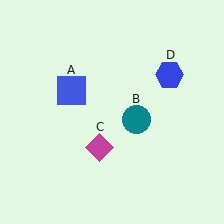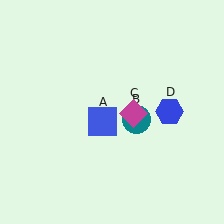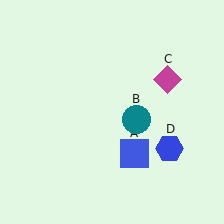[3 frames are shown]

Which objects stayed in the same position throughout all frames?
Teal circle (object B) remained stationary.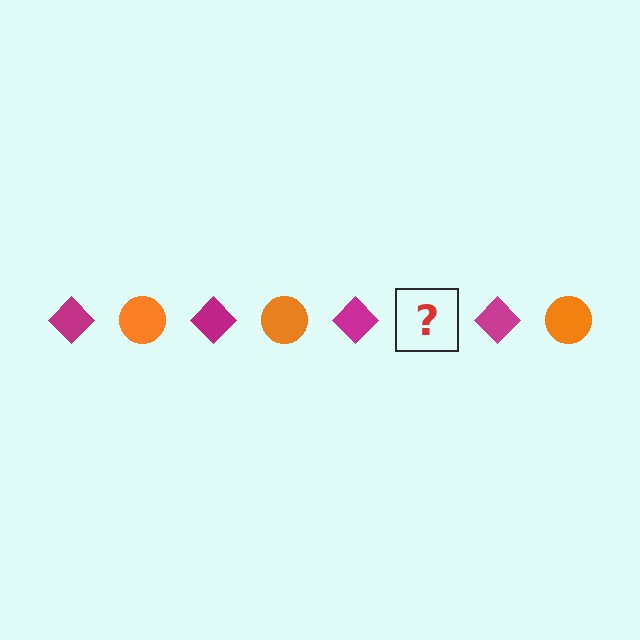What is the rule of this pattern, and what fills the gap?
The rule is that the pattern alternates between magenta diamond and orange circle. The gap should be filled with an orange circle.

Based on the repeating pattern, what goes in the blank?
The blank should be an orange circle.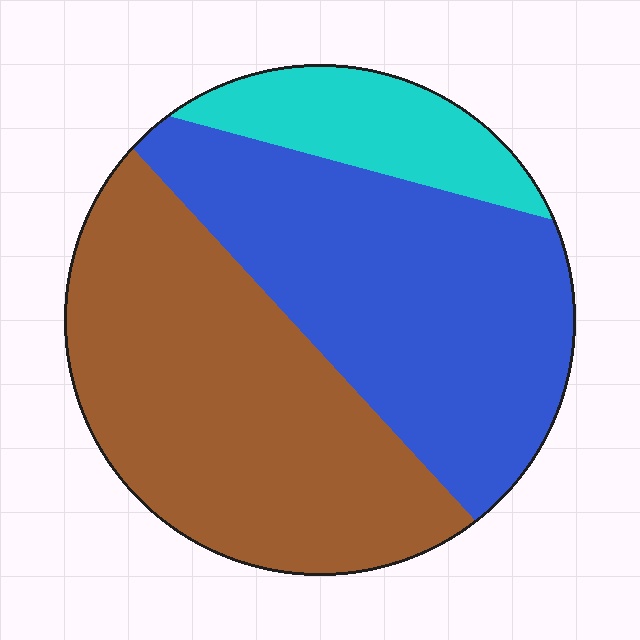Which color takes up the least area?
Cyan, at roughly 15%.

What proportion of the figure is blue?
Blue covers roughly 40% of the figure.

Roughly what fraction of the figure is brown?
Brown covers 45% of the figure.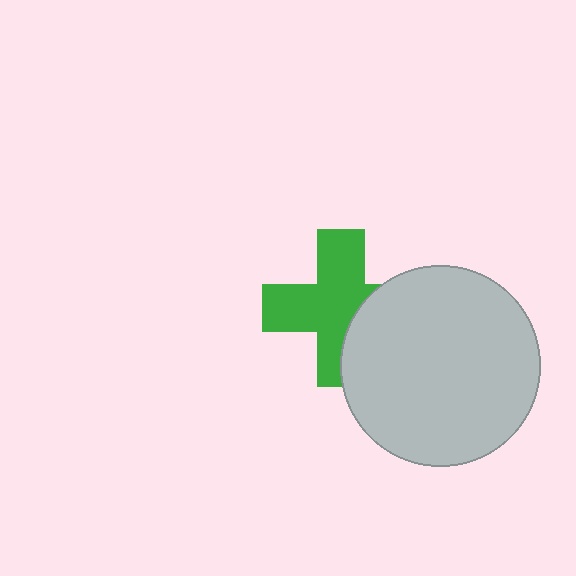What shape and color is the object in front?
The object in front is a light gray circle.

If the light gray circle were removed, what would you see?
You would see the complete green cross.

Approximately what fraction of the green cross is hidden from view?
Roughly 33% of the green cross is hidden behind the light gray circle.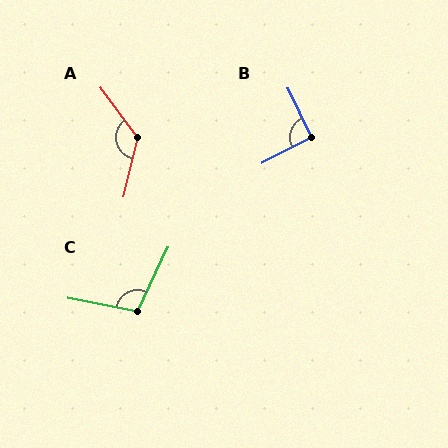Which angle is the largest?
A, at approximately 130 degrees.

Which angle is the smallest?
B, at approximately 91 degrees.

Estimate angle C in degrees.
Approximately 104 degrees.